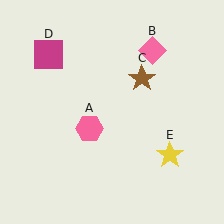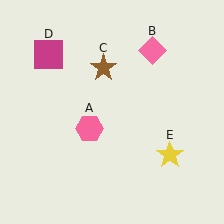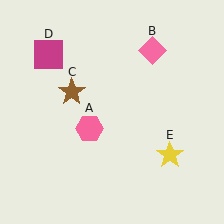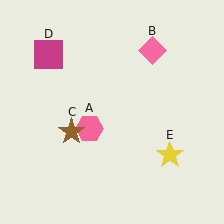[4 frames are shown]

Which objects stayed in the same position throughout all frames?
Pink hexagon (object A) and pink diamond (object B) and magenta square (object D) and yellow star (object E) remained stationary.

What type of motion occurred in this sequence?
The brown star (object C) rotated counterclockwise around the center of the scene.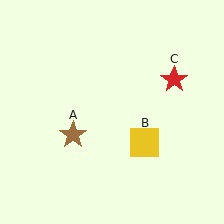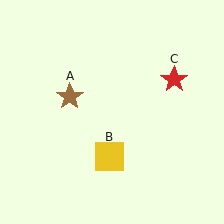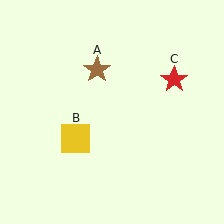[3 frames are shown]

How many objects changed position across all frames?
2 objects changed position: brown star (object A), yellow square (object B).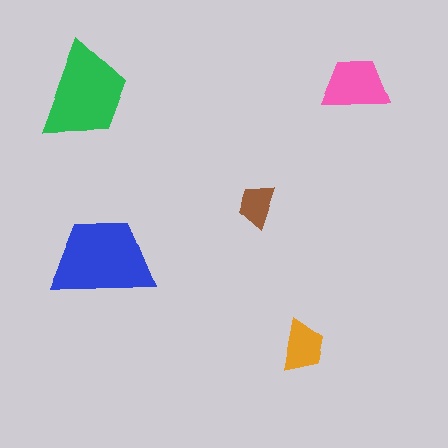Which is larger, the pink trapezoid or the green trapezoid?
The green one.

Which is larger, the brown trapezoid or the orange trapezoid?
The orange one.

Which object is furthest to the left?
The green trapezoid is leftmost.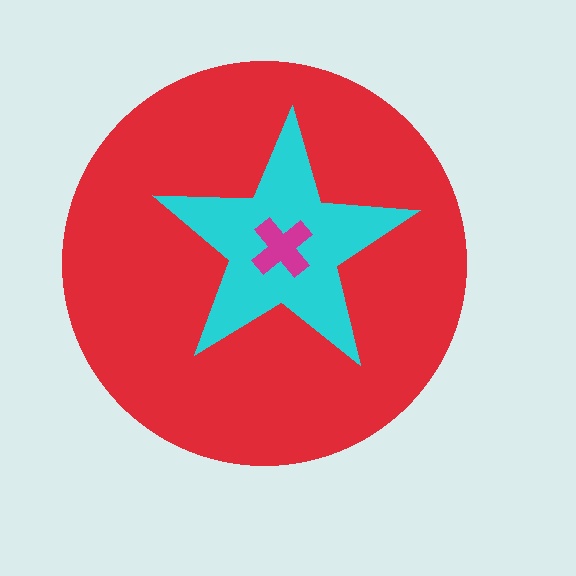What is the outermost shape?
The red circle.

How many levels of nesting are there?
3.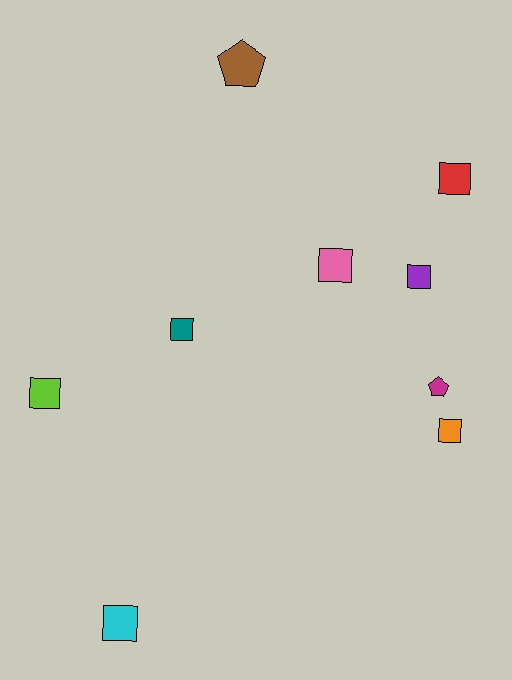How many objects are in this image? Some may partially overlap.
There are 9 objects.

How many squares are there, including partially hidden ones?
There are 7 squares.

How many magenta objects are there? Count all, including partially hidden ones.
There is 1 magenta object.